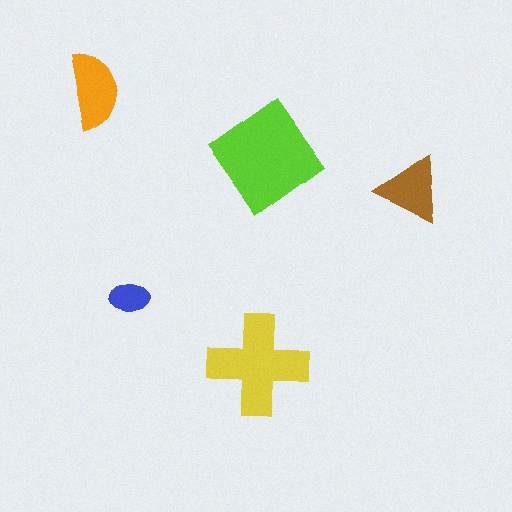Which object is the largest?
The lime diamond.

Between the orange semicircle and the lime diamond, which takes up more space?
The lime diamond.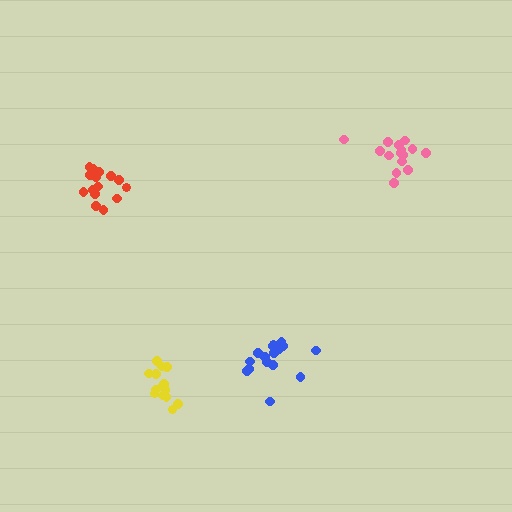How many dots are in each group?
Group 1: 15 dots, Group 2: 16 dots, Group 3: 15 dots, Group 4: 15 dots (61 total).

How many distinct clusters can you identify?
There are 4 distinct clusters.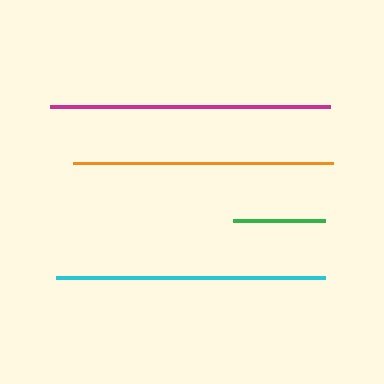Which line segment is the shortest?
The green line is the shortest at approximately 92 pixels.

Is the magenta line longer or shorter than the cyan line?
The magenta line is longer than the cyan line.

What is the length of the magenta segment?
The magenta segment is approximately 280 pixels long.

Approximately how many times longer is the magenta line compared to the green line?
The magenta line is approximately 3.1 times the length of the green line.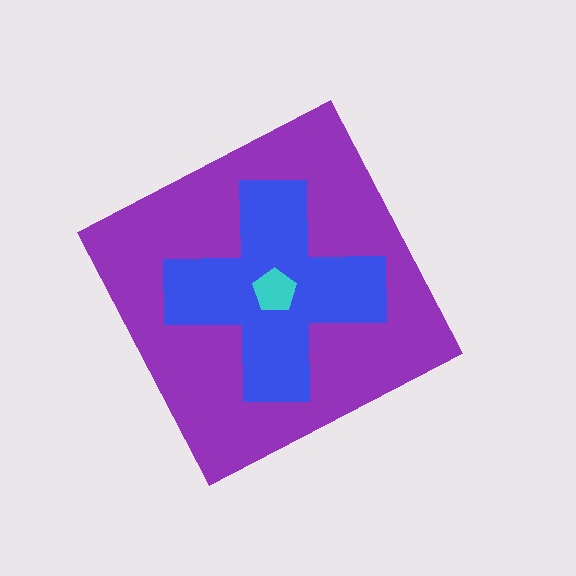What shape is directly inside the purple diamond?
The blue cross.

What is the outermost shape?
The purple diamond.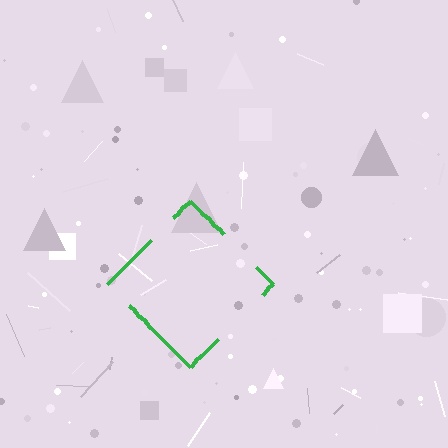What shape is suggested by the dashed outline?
The dashed outline suggests a diamond.